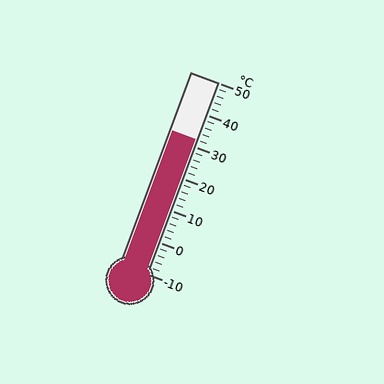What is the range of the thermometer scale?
The thermometer scale ranges from -10°C to 50°C.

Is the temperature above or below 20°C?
The temperature is above 20°C.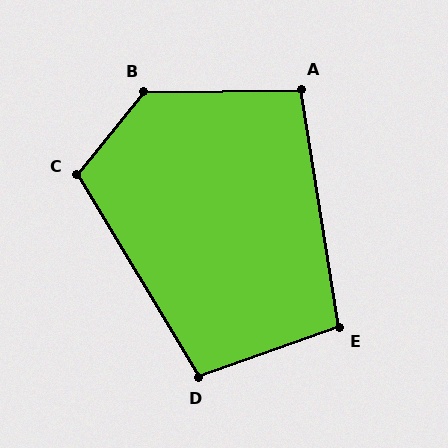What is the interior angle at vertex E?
Approximately 100 degrees (obtuse).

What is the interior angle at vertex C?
Approximately 110 degrees (obtuse).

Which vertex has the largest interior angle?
B, at approximately 129 degrees.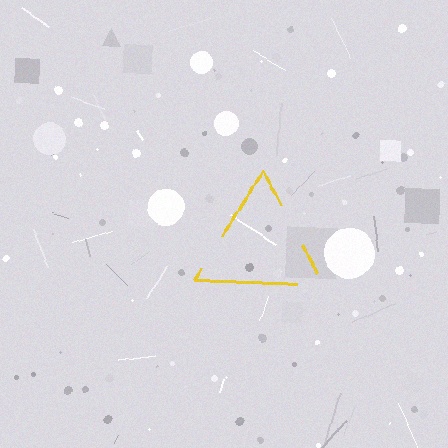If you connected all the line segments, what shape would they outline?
They would outline a triangle.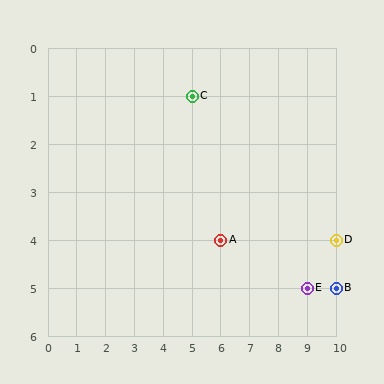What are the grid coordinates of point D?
Point D is at grid coordinates (10, 4).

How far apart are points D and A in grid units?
Points D and A are 4 columns apart.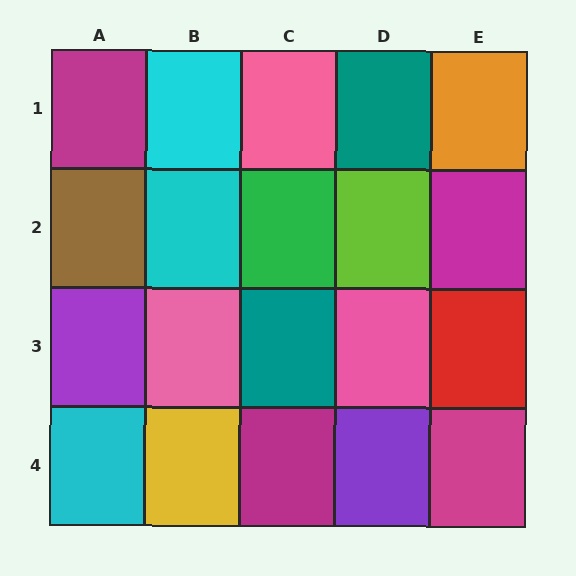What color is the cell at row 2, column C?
Green.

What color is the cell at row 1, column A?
Magenta.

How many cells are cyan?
3 cells are cyan.